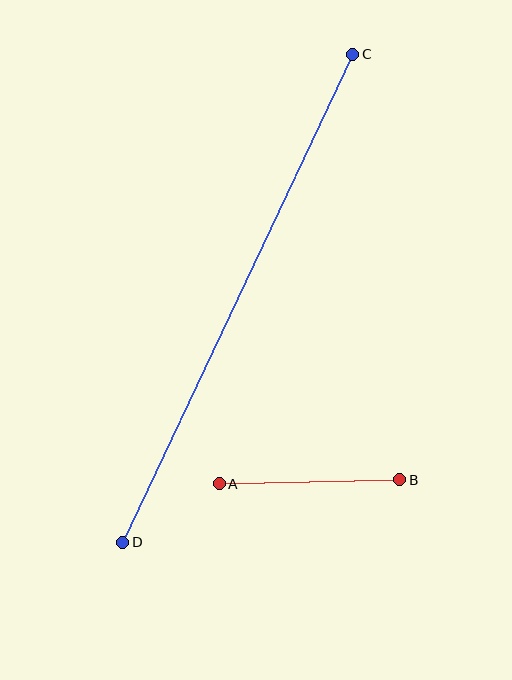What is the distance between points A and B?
The distance is approximately 181 pixels.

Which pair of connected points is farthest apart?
Points C and D are farthest apart.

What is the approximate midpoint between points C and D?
The midpoint is at approximately (238, 298) pixels.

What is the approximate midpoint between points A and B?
The midpoint is at approximately (309, 482) pixels.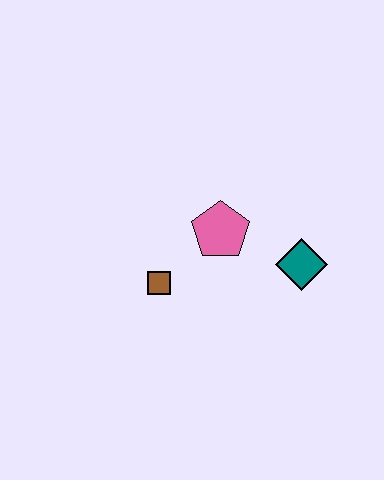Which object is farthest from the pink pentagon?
The teal diamond is farthest from the pink pentagon.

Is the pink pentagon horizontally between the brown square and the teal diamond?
Yes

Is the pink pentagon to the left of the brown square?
No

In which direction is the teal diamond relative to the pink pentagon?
The teal diamond is to the right of the pink pentagon.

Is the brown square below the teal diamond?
Yes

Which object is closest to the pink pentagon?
The brown square is closest to the pink pentagon.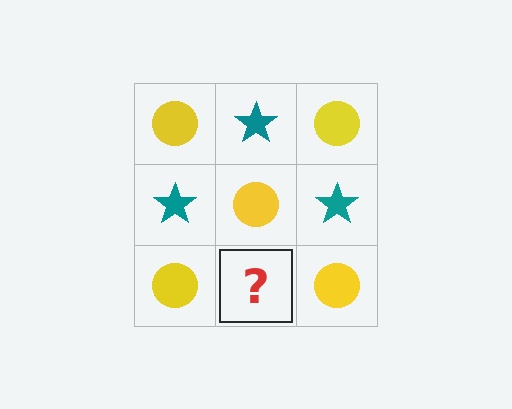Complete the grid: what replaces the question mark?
The question mark should be replaced with a teal star.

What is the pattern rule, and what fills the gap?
The rule is that it alternates yellow circle and teal star in a checkerboard pattern. The gap should be filled with a teal star.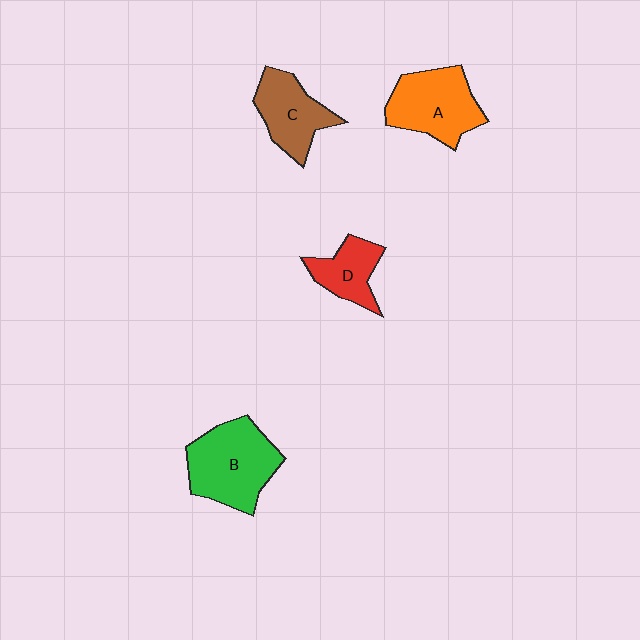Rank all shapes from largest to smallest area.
From largest to smallest: B (green), A (orange), C (brown), D (red).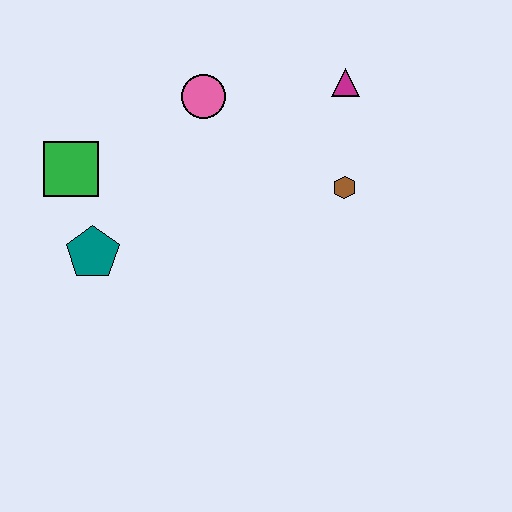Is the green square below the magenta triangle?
Yes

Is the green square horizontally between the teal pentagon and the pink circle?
No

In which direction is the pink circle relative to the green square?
The pink circle is to the right of the green square.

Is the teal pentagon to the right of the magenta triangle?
No